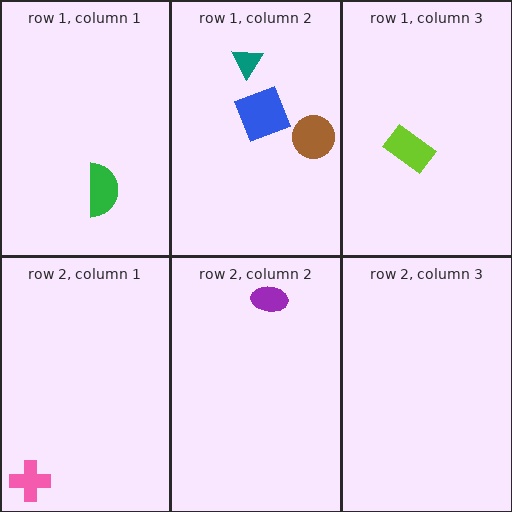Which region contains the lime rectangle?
The row 1, column 3 region.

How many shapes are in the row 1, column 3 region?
1.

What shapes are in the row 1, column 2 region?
The brown circle, the teal triangle, the blue square.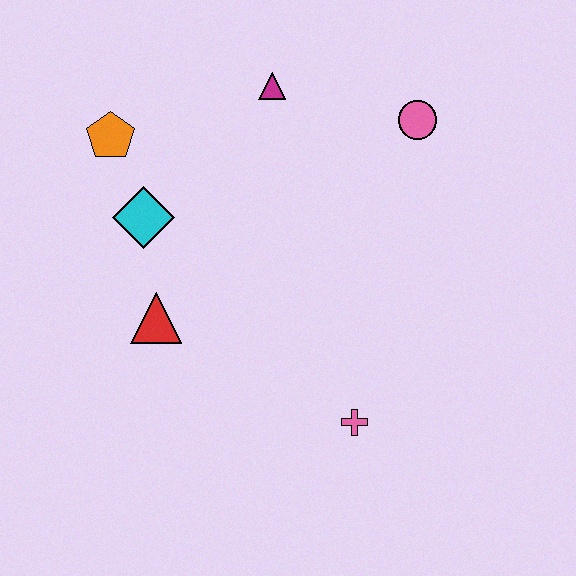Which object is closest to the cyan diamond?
The orange pentagon is closest to the cyan diamond.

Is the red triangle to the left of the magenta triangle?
Yes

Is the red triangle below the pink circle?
Yes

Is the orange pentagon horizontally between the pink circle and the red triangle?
No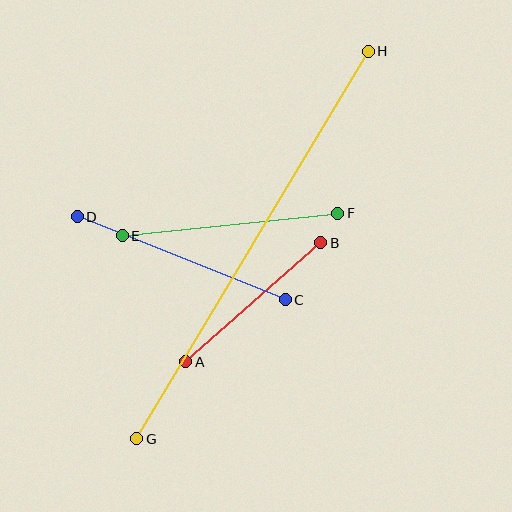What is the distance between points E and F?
The distance is approximately 216 pixels.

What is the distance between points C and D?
The distance is approximately 224 pixels.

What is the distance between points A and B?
The distance is approximately 180 pixels.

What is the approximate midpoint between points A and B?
The midpoint is at approximately (253, 302) pixels.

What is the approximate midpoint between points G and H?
The midpoint is at approximately (253, 245) pixels.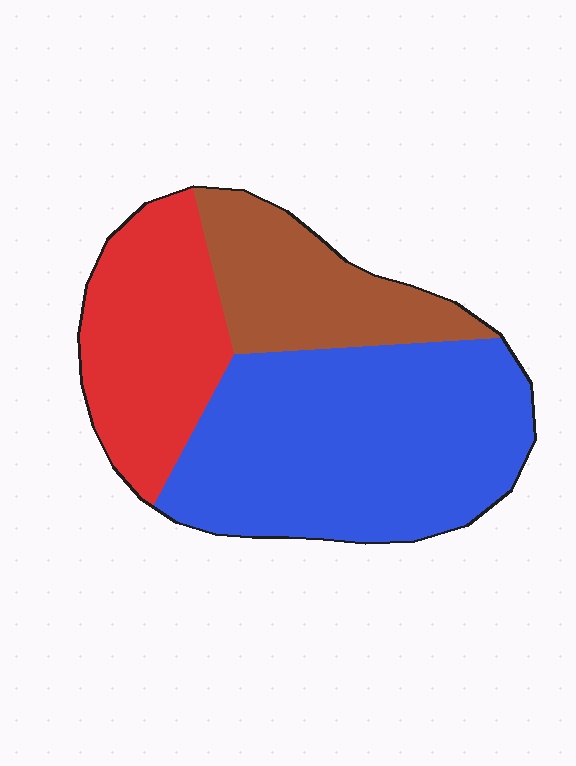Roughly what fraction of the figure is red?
Red covers about 25% of the figure.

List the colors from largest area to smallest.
From largest to smallest: blue, red, brown.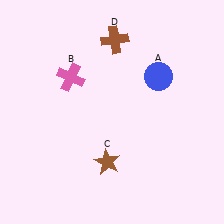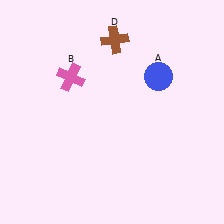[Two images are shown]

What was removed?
The brown star (C) was removed in Image 2.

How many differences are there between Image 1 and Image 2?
There is 1 difference between the two images.